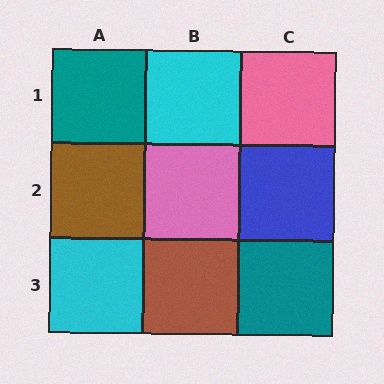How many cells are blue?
1 cell is blue.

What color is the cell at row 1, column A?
Teal.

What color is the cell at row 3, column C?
Teal.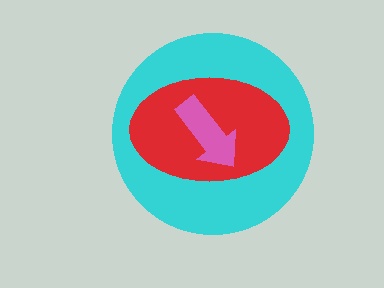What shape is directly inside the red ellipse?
The pink arrow.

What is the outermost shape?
The cyan circle.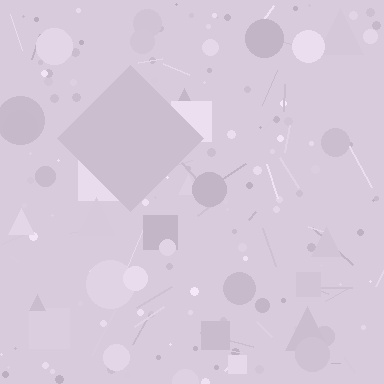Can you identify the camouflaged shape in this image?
The camouflaged shape is a diamond.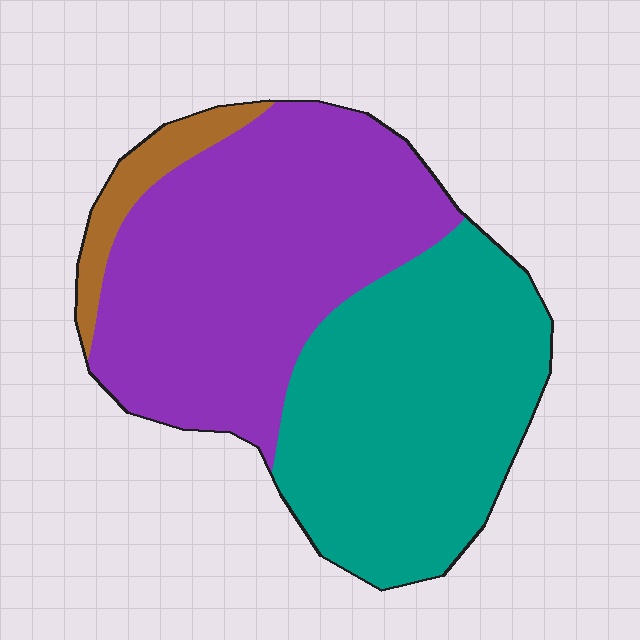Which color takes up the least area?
Brown, at roughly 5%.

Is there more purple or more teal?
Purple.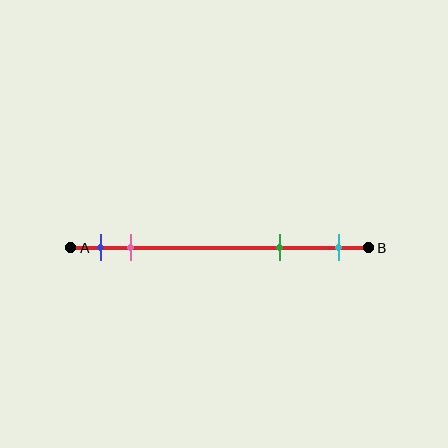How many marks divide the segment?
There are 4 marks dividing the segment.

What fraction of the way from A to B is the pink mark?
The pink mark is approximately 20% (0.2) of the way from A to B.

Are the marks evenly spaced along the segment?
No, the marks are not evenly spaced.